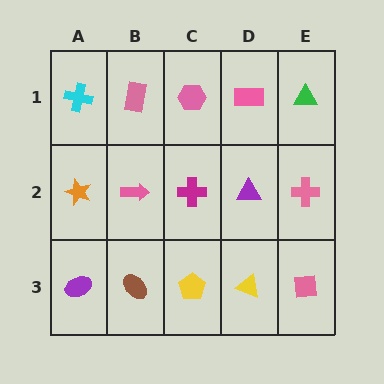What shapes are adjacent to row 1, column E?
A pink cross (row 2, column E), a pink rectangle (row 1, column D).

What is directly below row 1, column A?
An orange star.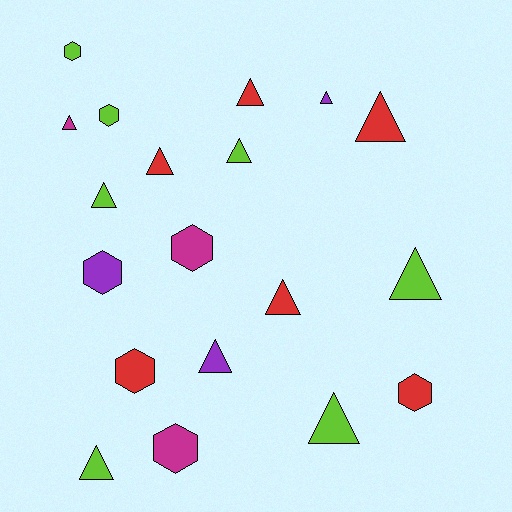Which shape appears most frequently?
Triangle, with 12 objects.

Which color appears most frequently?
Lime, with 7 objects.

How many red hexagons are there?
There are 2 red hexagons.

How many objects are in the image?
There are 19 objects.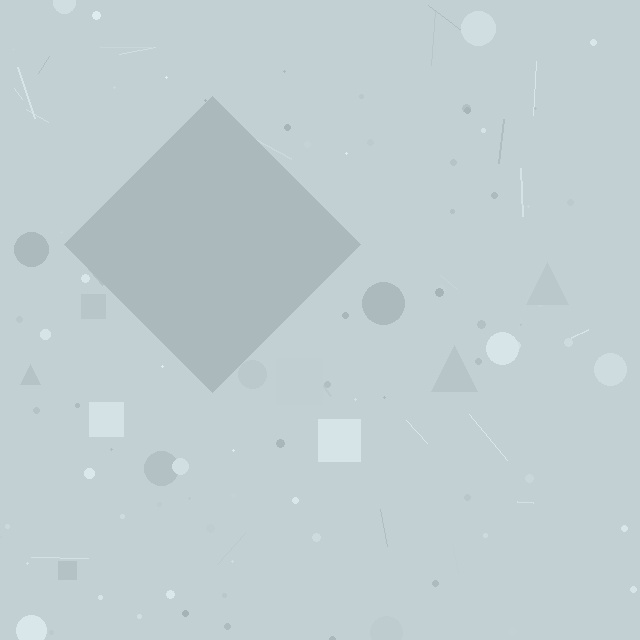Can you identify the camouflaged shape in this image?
The camouflaged shape is a diamond.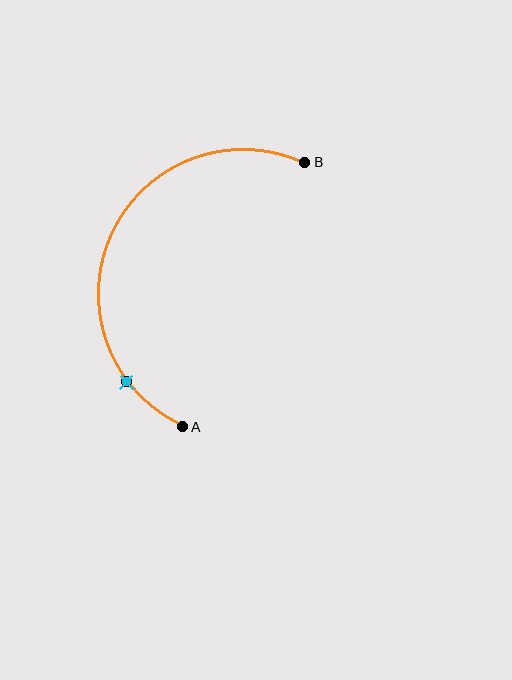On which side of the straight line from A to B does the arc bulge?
The arc bulges to the left of the straight line connecting A and B.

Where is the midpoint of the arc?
The arc midpoint is the point on the curve farthest from the straight line joining A and B. It sits to the left of that line.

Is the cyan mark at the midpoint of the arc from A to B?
No. The cyan mark lies on the arc but is closer to endpoint A. The arc midpoint would be at the point on the curve equidistant along the arc from both A and B.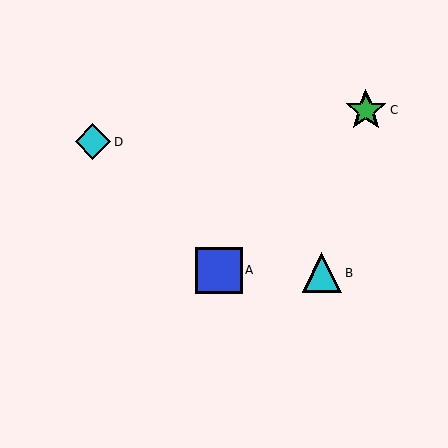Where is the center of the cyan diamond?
The center of the cyan diamond is at (93, 142).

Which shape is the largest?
The blue square (labeled A) is the largest.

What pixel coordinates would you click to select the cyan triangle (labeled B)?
Click at (322, 273) to select the cyan triangle B.